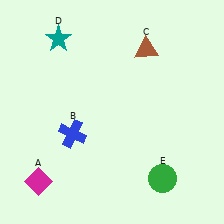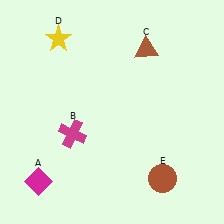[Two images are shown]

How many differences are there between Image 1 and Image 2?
There are 3 differences between the two images.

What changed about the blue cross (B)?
In Image 1, B is blue. In Image 2, it changed to magenta.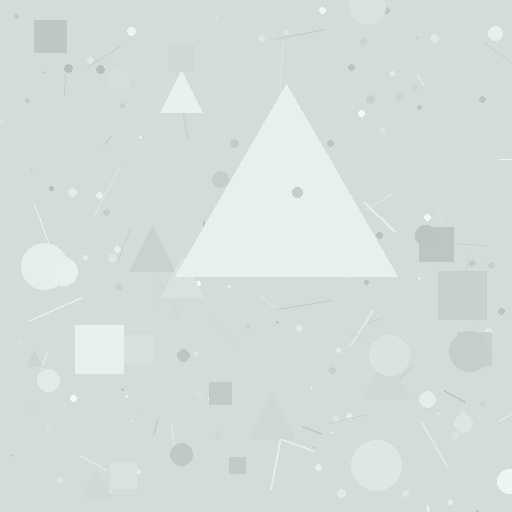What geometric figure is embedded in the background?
A triangle is embedded in the background.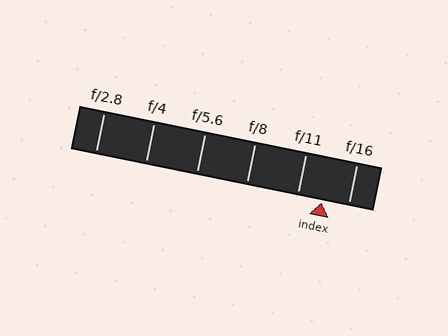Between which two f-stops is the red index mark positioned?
The index mark is between f/11 and f/16.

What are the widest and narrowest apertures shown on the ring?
The widest aperture shown is f/2.8 and the narrowest is f/16.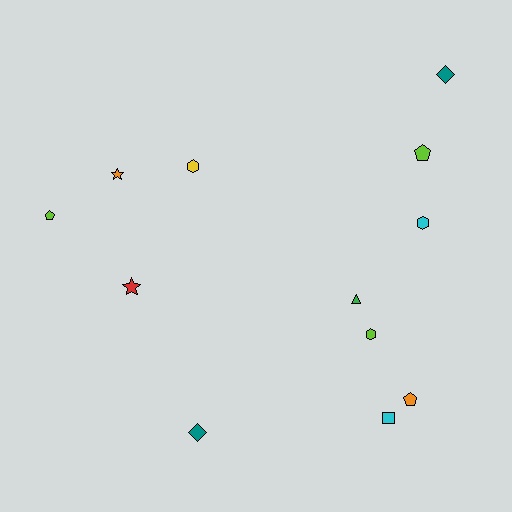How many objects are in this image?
There are 12 objects.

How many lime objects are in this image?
There are 3 lime objects.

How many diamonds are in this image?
There are 2 diamonds.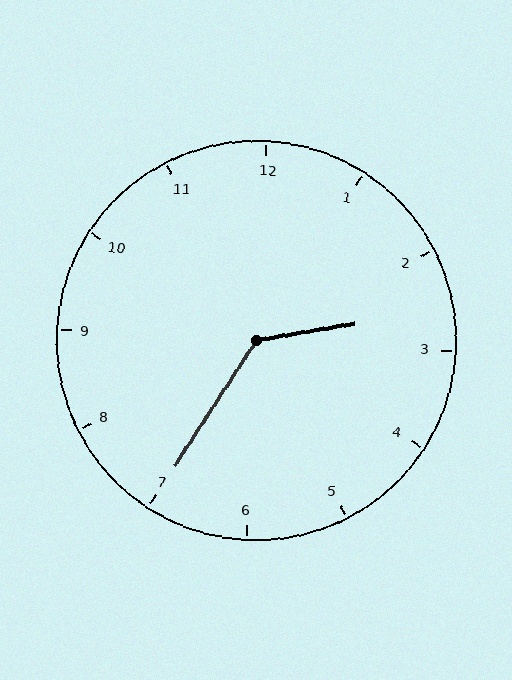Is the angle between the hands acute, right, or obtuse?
It is obtuse.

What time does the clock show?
2:35.